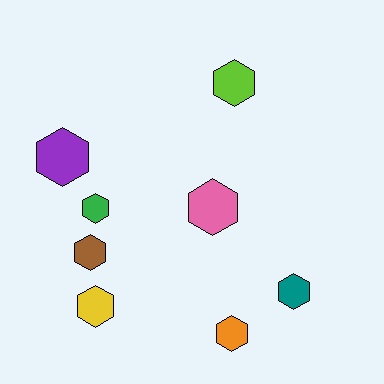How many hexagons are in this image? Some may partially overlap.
There are 8 hexagons.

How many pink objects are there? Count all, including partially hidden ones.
There is 1 pink object.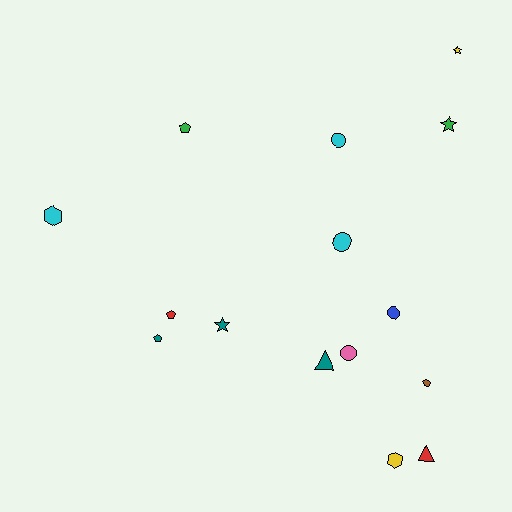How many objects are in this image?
There are 15 objects.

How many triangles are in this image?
There are 2 triangles.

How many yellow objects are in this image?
There are 2 yellow objects.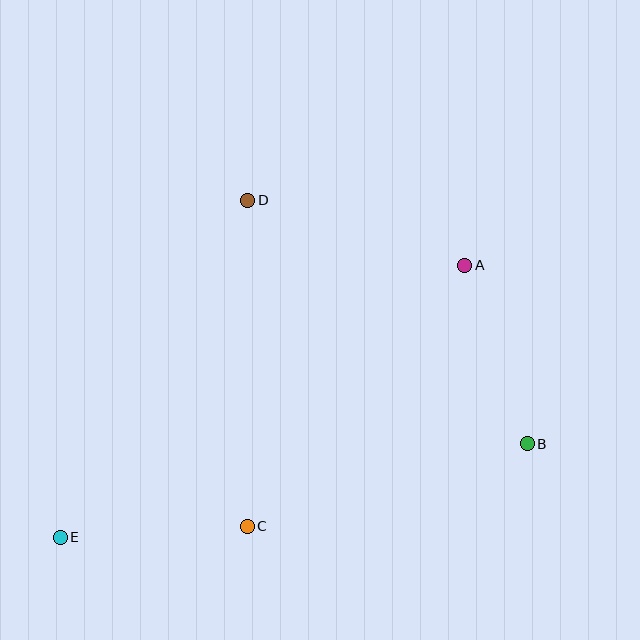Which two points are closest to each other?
Points C and E are closest to each other.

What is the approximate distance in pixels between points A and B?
The distance between A and B is approximately 189 pixels.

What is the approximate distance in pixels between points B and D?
The distance between B and D is approximately 370 pixels.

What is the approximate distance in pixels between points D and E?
The distance between D and E is approximately 386 pixels.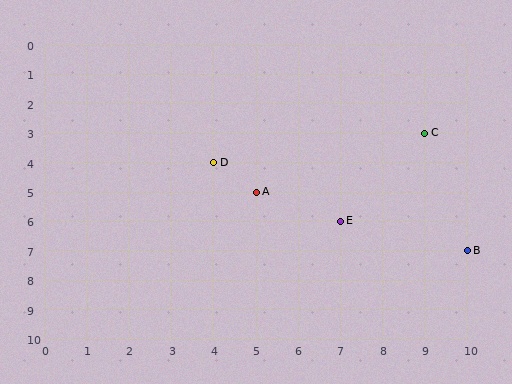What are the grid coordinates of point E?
Point E is at grid coordinates (7, 6).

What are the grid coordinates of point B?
Point B is at grid coordinates (10, 7).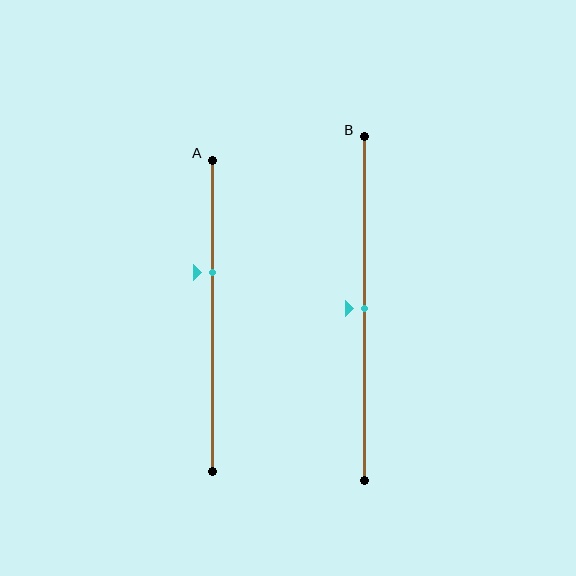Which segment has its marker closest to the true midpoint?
Segment B has its marker closest to the true midpoint.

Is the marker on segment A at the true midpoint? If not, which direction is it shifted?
No, the marker on segment A is shifted upward by about 14% of the segment length.